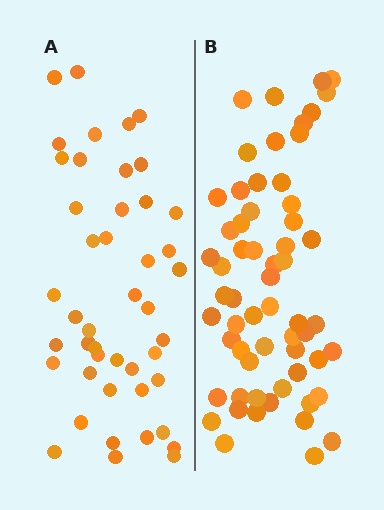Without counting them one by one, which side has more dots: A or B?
Region B (the right region) has more dots.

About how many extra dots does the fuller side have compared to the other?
Region B has approximately 15 more dots than region A.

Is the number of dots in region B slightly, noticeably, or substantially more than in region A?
Region B has noticeably more, but not dramatically so. The ratio is roughly 1.3 to 1.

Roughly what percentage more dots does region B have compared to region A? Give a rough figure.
About 35% more.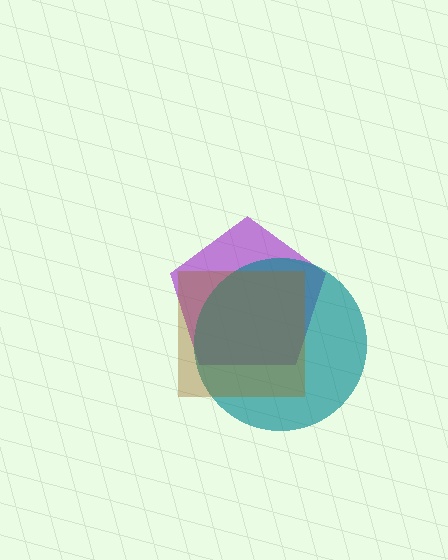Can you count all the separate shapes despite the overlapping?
Yes, there are 3 separate shapes.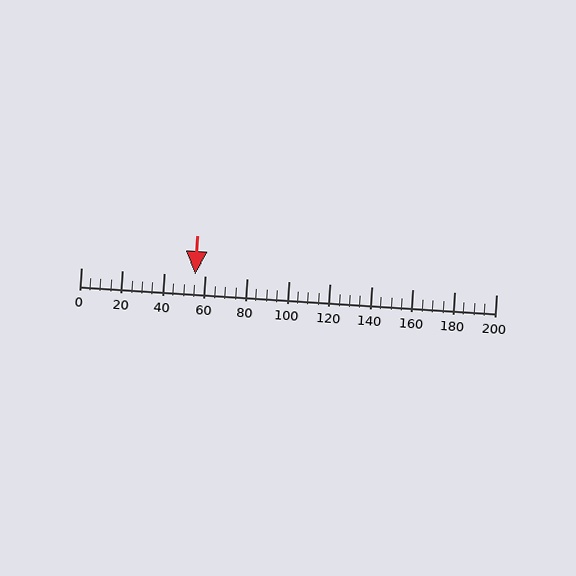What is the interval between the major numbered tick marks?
The major tick marks are spaced 20 units apart.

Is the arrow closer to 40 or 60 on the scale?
The arrow is closer to 60.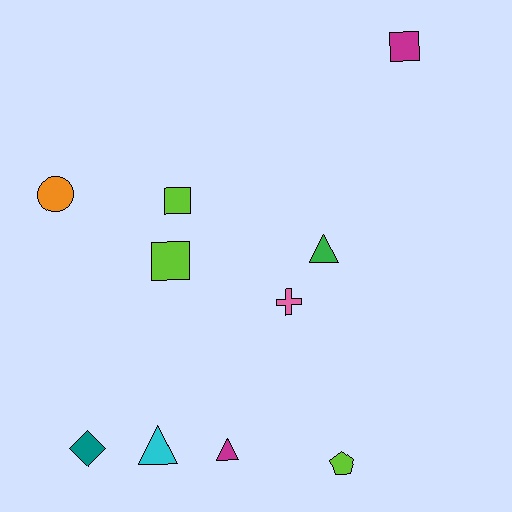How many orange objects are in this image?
There is 1 orange object.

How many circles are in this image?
There is 1 circle.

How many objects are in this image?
There are 10 objects.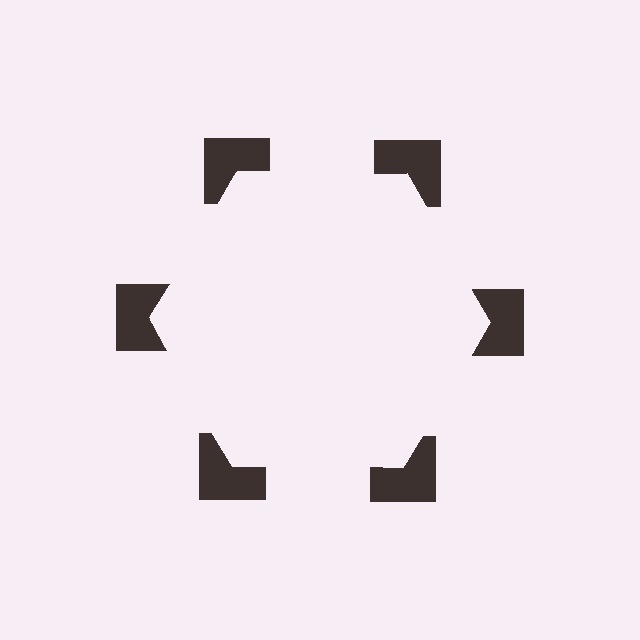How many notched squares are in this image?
There are 6 — one at each vertex of the illusory hexagon.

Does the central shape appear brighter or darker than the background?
It typically appears slightly brighter than the background, even though no actual brightness change is drawn.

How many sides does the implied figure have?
6 sides.